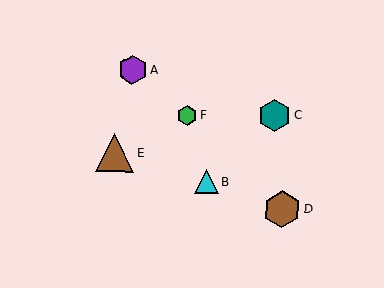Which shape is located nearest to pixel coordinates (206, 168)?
The cyan triangle (labeled B) at (206, 182) is nearest to that location.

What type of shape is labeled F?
Shape F is a green hexagon.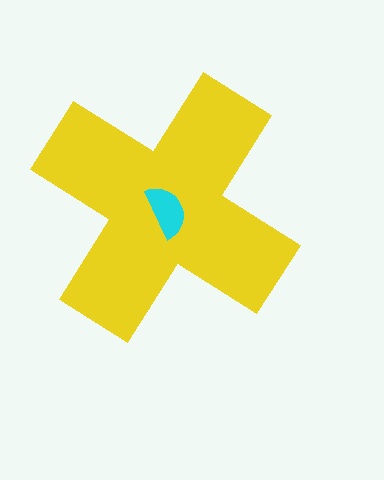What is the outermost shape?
The yellow cross.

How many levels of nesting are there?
2.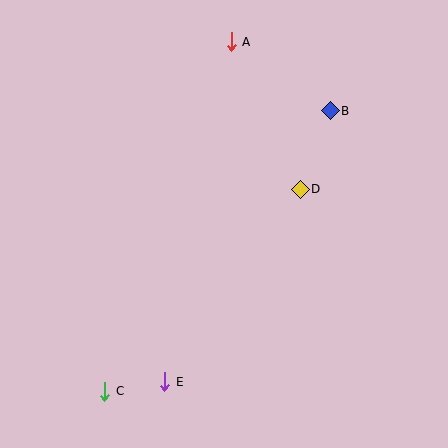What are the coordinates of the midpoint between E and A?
The midpoint between E and A is at (198, 212).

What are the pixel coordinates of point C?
Point C is at (105, 391).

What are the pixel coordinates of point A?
Point A is at (231, 42).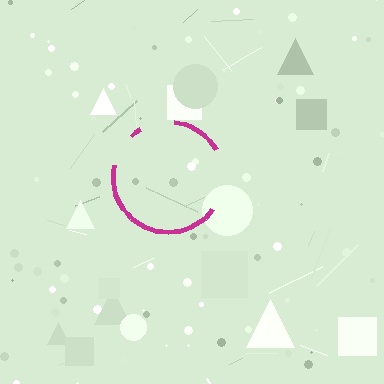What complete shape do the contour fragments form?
The contour fragments form a circle.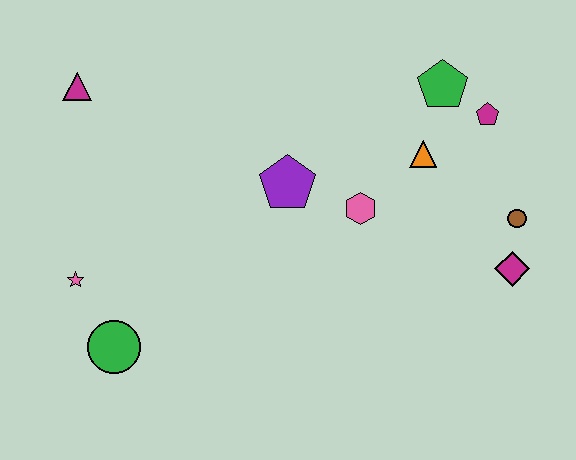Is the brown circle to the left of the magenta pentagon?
No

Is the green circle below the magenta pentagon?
Yes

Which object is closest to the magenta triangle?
The pink star is closest to the magenta triangle.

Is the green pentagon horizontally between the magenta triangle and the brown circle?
Yes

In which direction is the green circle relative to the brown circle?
The green circle is to the left of the brown circle.